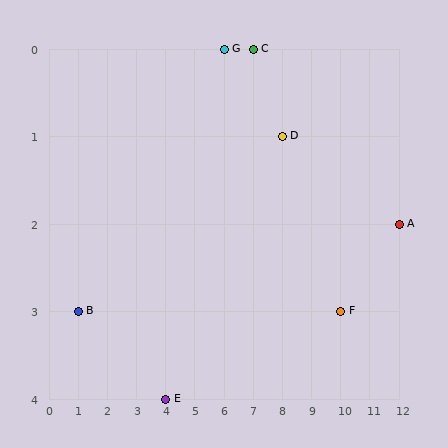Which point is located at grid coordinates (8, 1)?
Point D is at (8, 1).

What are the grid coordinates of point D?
Point D is at grid coordinates (8, 1).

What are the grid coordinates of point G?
Point G is at grid coordinates (6, 0).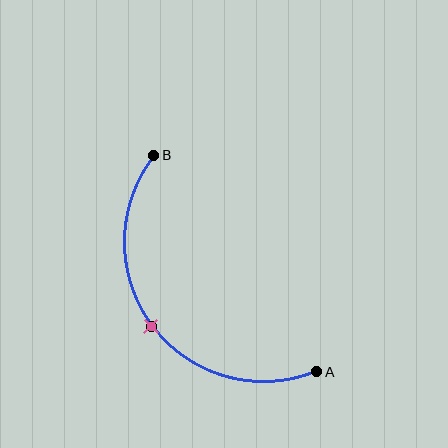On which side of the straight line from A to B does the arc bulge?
The arc bulges below and to the left of the straight line connecting A and B.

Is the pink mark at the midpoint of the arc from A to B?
Yes. The pink mark lies on the arc at equal arc-length from both A and B — it is the arc midpoint.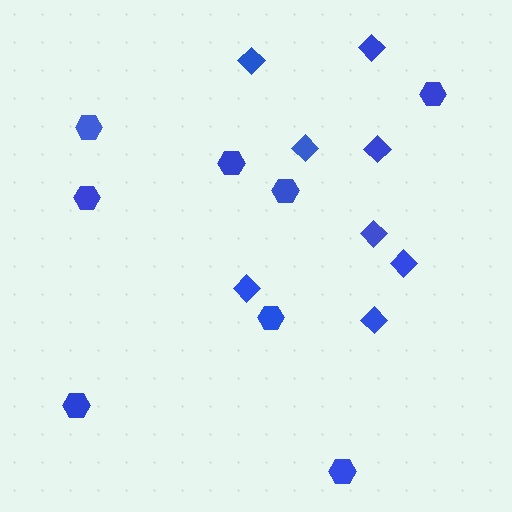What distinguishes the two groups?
There are 2 groups: one group of hexagons (8) and one group of diamonds (8).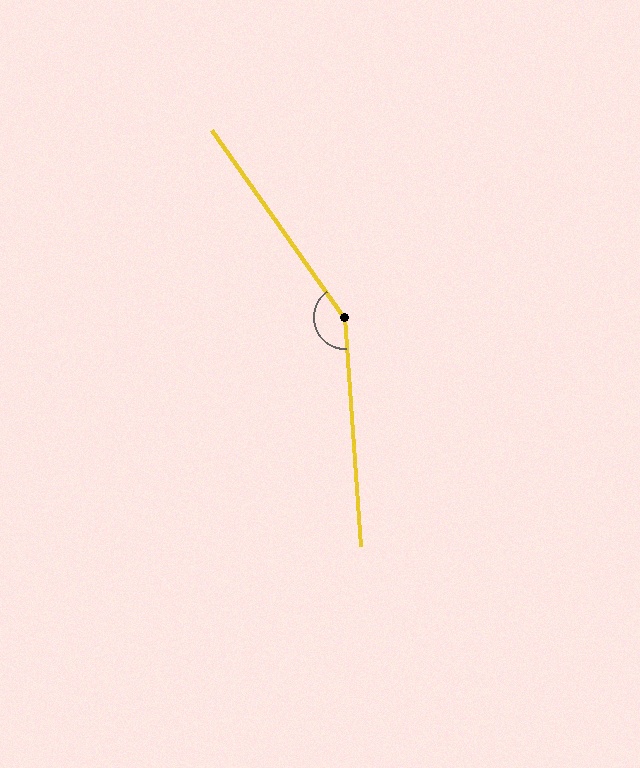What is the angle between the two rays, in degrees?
Approximately 149 degrees.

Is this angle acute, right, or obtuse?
It is obtuse.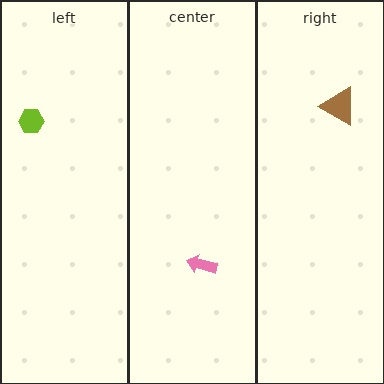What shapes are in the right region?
The brown triangle.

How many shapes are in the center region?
1.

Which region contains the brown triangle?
The right region.